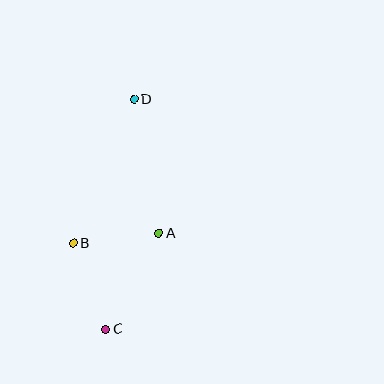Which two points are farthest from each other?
Points C and D are farthest from each other.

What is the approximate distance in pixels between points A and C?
The distance between A and C is approximately 109 pixels.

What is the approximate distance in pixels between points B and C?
The distance between B and C is approximately 92 pixels.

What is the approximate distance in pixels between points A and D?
The distance between A and D is approximately 136 pixels.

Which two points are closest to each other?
Points A and B are closest to each other.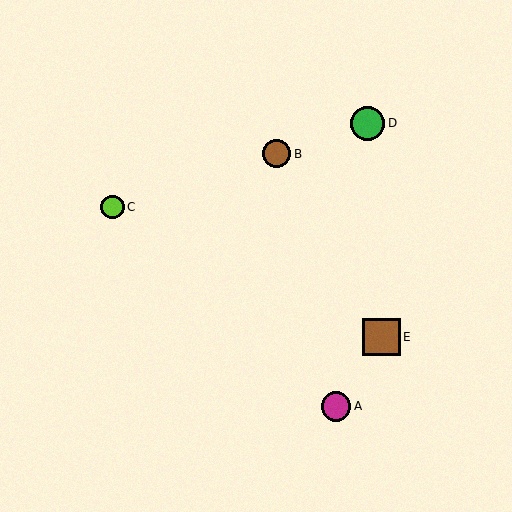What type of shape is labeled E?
Shape E is a brown square.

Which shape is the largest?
The brown square (labeled E) is the largest.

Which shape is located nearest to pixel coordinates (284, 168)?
The brown circle (labeled B) at (277, 154) is nearest to that location.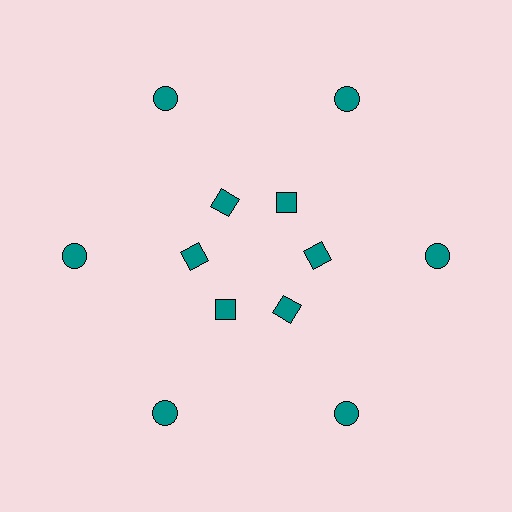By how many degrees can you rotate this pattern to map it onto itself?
The pattern maps onto itself every 60 degrees of rotation.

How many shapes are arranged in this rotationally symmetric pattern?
There are 12 shapes, arranged in 6 groups of 2.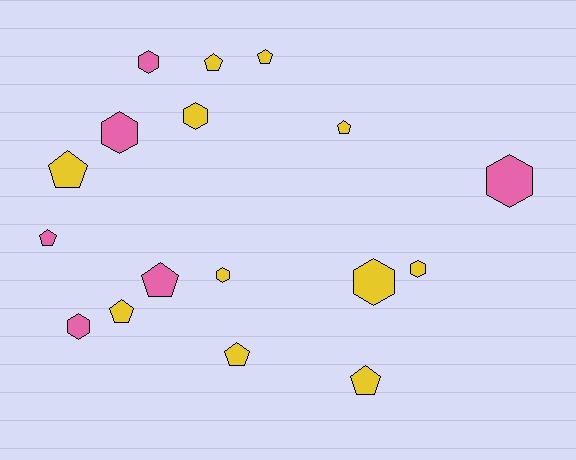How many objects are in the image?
There are 17 objects.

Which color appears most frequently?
Yellow, with 11 objects.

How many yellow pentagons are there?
There are 7 yellow pentagons.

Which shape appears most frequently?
Pentagon, with 9 objects.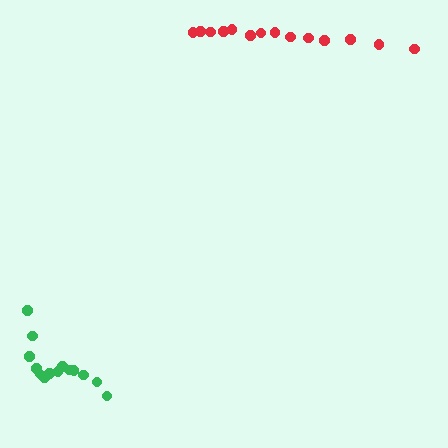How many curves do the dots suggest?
There are 2 distinct paths.